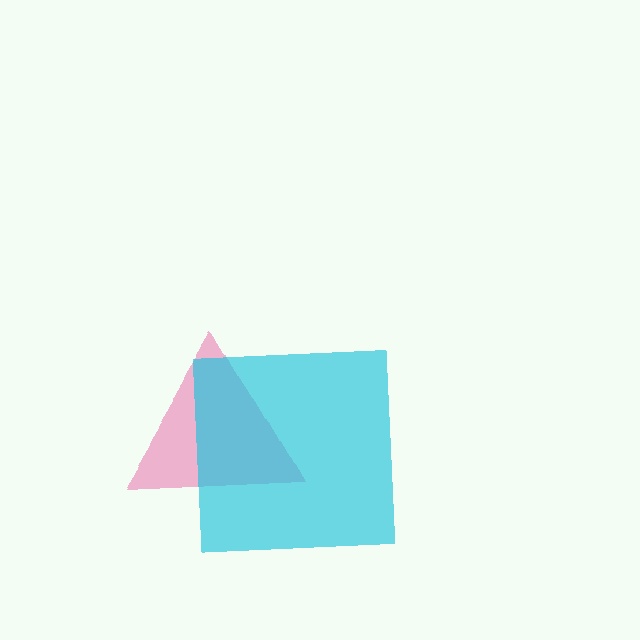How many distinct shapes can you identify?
There are 2 distinct shapes: a pink triangle, a cyan square.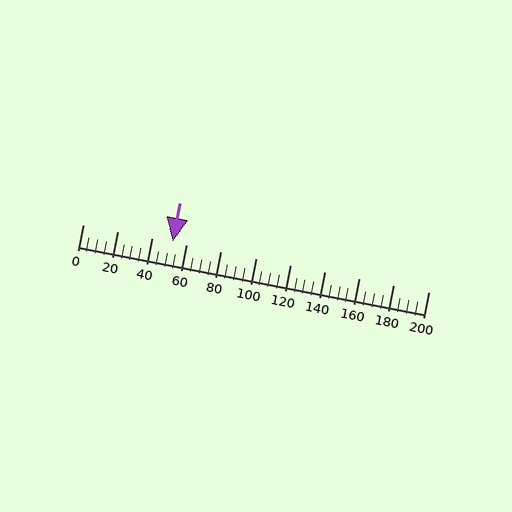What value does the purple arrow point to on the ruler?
The purple arrow points to approximately 52.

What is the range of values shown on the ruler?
The ruler shows values from 0 to 200.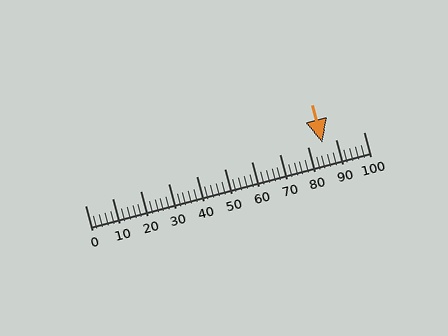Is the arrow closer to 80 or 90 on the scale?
The arrow is closer to 90.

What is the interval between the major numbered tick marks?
The major tick marks are spaced 10 units apart.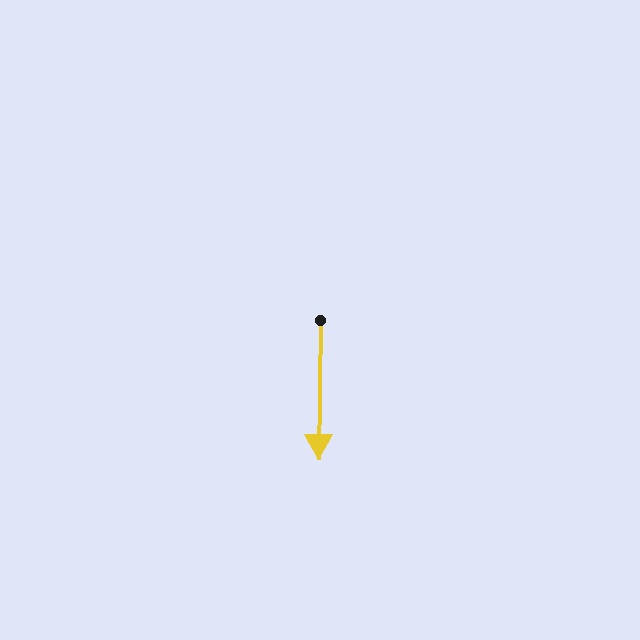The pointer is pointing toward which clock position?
Roughly 6 o'clock.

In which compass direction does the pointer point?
South.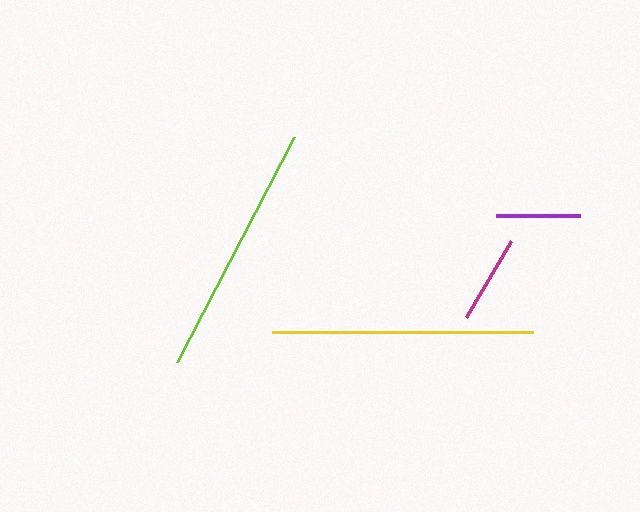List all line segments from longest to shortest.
From longest to shortest: yellow, lime, magenta, purple.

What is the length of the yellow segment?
The yellow segment is approximately 261 pixels long.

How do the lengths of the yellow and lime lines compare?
The yellow and lime lines are approximately the same length.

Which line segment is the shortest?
The purple line is the shortest at approximately 84 pixels.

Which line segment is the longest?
The yellow line is the longest at approximately 261 pixels.